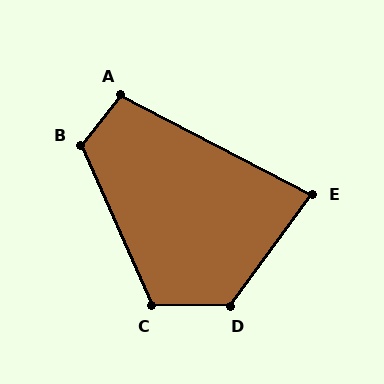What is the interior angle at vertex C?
Approximately 114 degrees (obtuse).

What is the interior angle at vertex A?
Approximately 101 degrees (obtuse).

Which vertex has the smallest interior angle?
E, at approximately 81 degrees.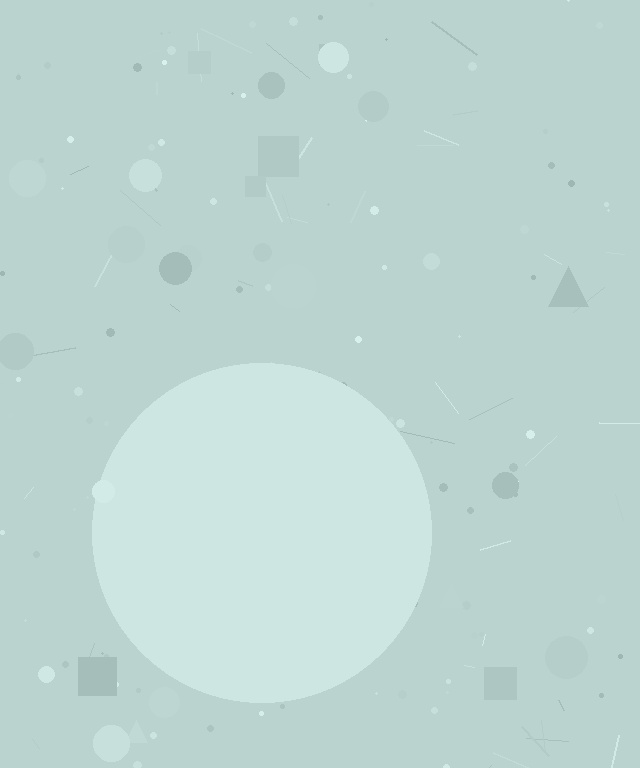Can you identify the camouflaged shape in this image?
The camouflaged shape is a circle.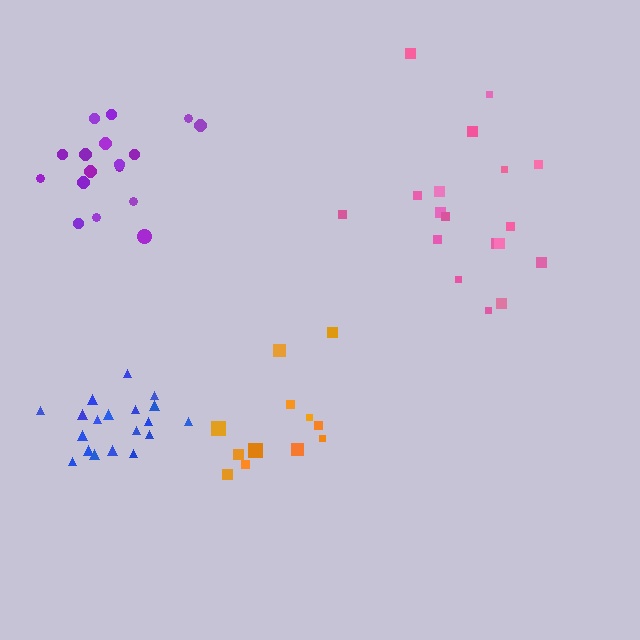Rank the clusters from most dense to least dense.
blue, purple, orange, pink.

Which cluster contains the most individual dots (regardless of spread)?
Blue (19).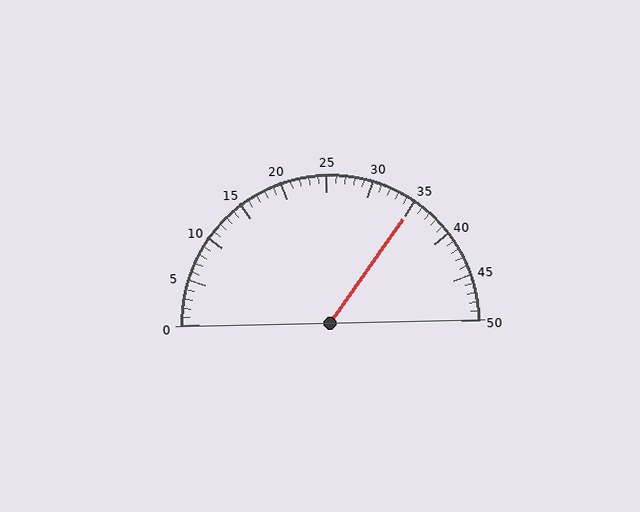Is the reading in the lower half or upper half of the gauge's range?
The reading is in the upper half of the range (0 to 50).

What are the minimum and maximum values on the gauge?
The gauge ranges from 0 to 50.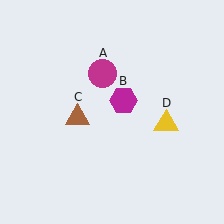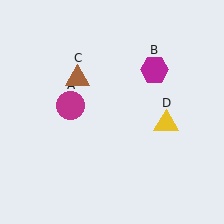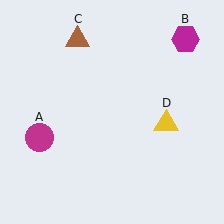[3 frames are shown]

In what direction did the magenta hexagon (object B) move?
The magenta hexagon (object B) moved up and to the right.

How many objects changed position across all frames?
3 objects changed position: magenta circle (object A), magenta hexagon (object B), brown triangle (object C).